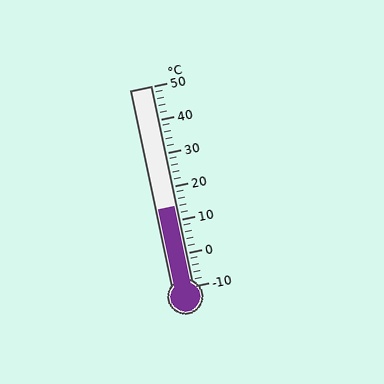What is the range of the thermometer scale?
The thermometer scale ranges from -10°C to 50°C.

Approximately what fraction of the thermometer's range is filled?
The thermometer is filled to approximately 40% of its range.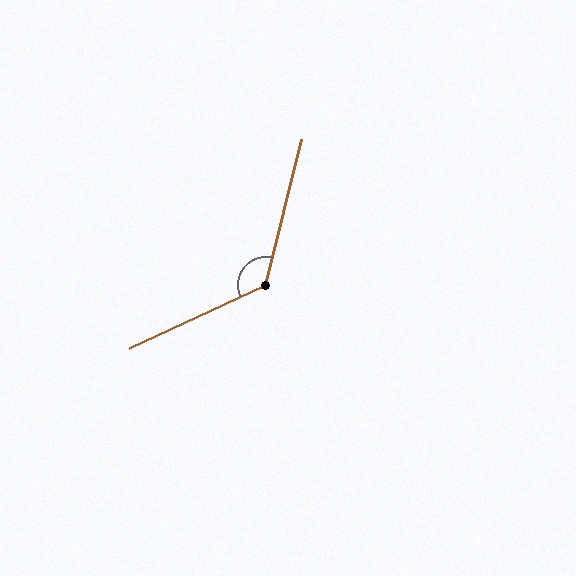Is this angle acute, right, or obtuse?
It is obtuse.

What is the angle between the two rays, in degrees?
Approximately 129 degrees.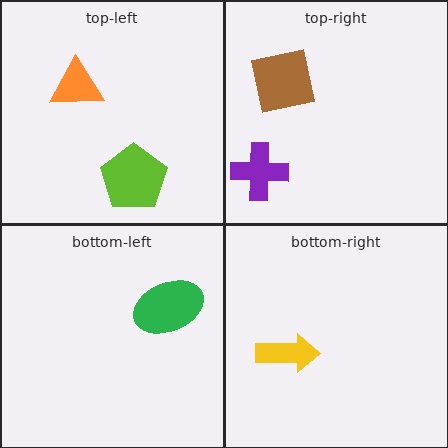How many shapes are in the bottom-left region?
1.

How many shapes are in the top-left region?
2.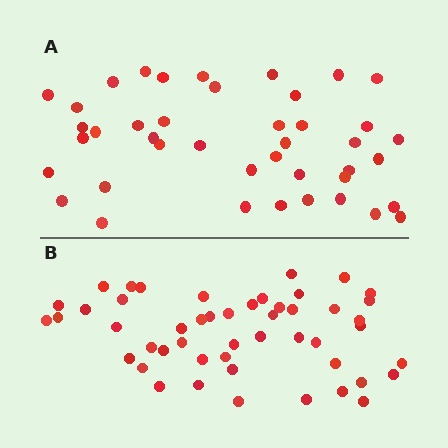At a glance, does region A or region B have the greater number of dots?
Region B (the bottom region) has more dots.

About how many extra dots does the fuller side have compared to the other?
Region B has roughly 8 or so more dots than region A.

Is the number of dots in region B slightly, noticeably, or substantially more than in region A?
Region B has only slightly more — the two regions are fairly close. The ratio is roughly 1.2 to 1.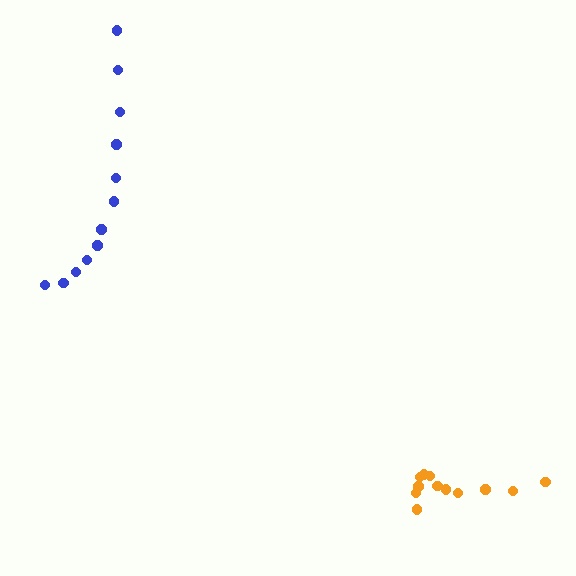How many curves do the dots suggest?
There are 2 distinct paths.